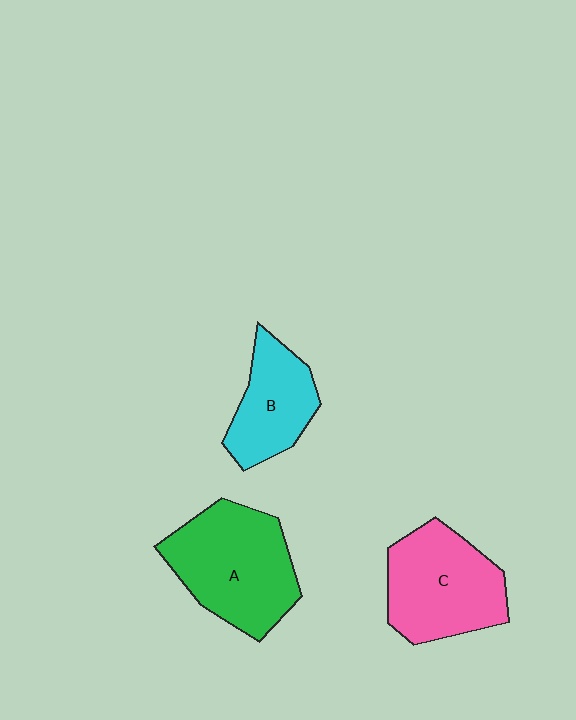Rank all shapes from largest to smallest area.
From largest to smallest: A (green), C (pink), B (cyan).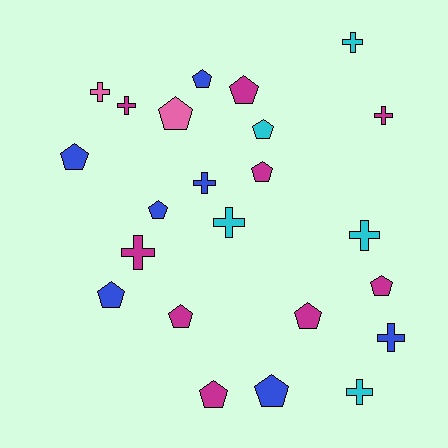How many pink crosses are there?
There is 1 pink cross.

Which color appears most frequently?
Magenta, with 9 objects.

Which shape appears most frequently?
Pentagon, with 13 objects.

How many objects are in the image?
There are 23 objects.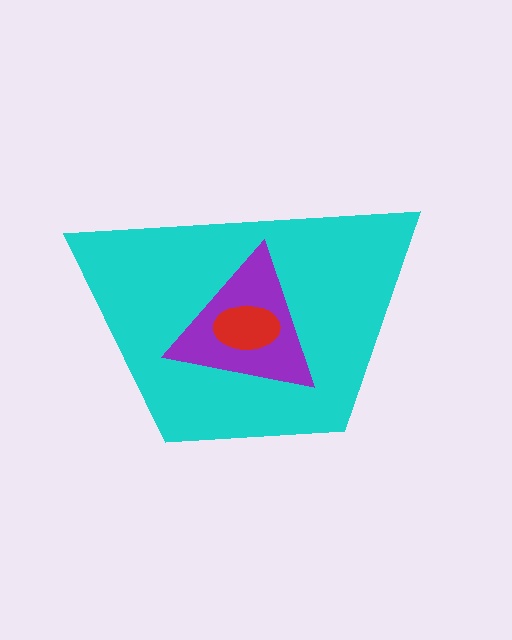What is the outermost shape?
The cyan trapezoid.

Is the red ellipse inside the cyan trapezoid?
Yes.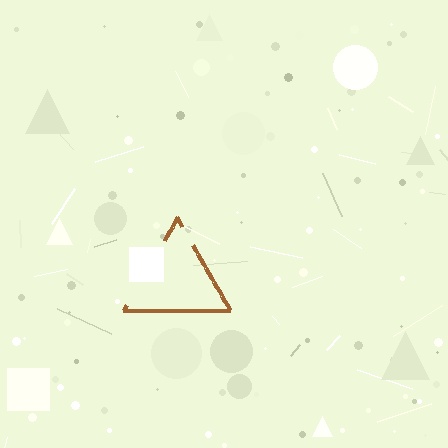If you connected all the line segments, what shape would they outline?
They would outline a triangle.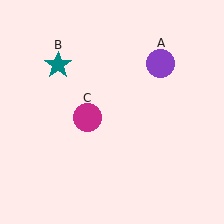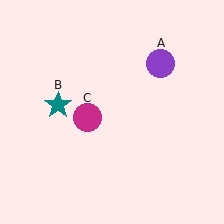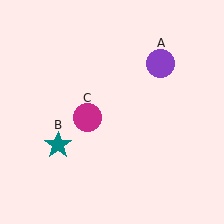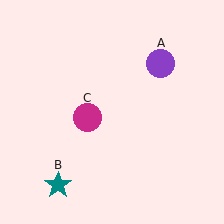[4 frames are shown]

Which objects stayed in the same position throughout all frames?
Purple circle (object A) and magenta circle (object C) remained stationary.